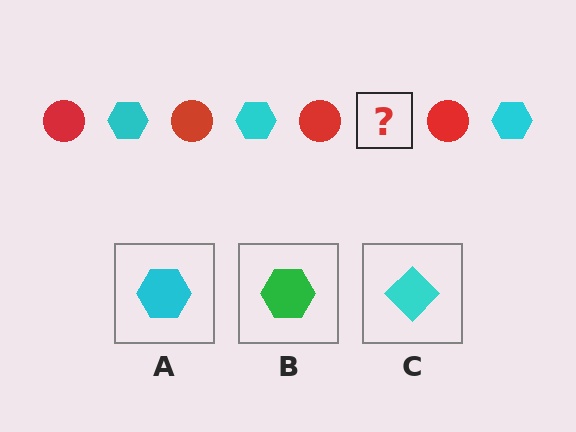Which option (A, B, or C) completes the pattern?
A.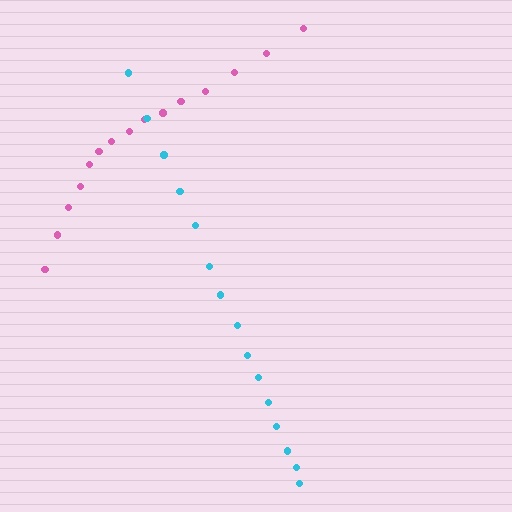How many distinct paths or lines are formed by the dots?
There are 2 distinct paths.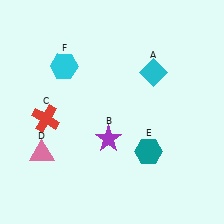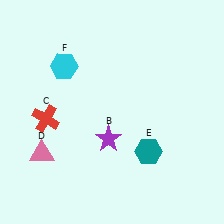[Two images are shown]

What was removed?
The cyan diamond (A) was removed in Image 2.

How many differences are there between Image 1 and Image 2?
There is 1 difference between the two images.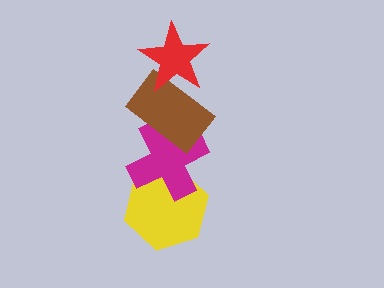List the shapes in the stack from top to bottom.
From top to bottom: the red star, the brown rectangle, the magenta cross, the yellow hexagon.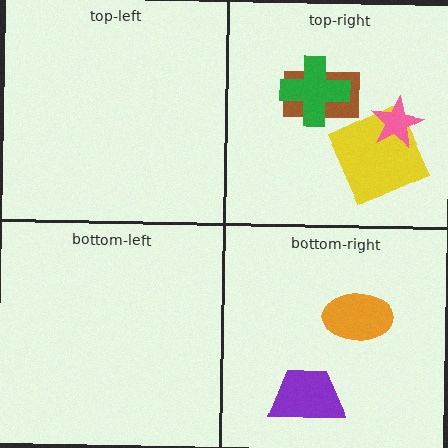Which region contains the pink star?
The top-right region.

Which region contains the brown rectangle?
The top-right region.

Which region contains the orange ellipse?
The bottom-right region.